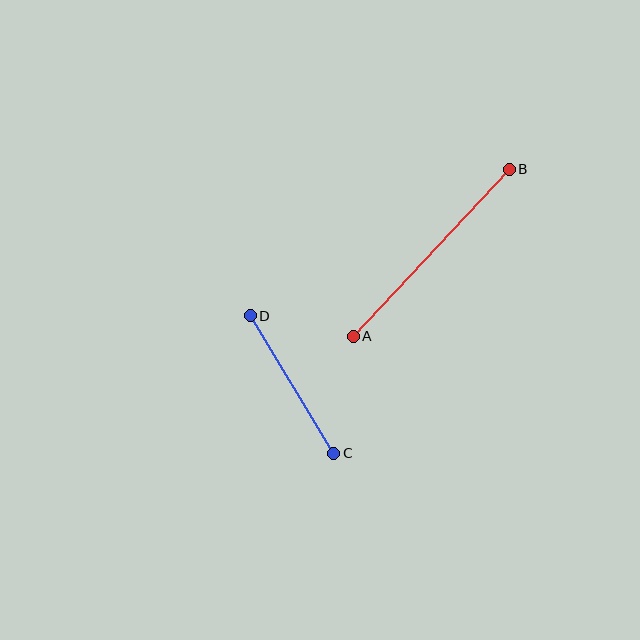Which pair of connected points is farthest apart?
Points A and B are farthest apart.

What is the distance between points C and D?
The distance is approximately 161 pixels.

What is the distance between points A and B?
The distance is approximately 229 pixels.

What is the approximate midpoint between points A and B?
The midpoint is at approximately (431, 253) pixels.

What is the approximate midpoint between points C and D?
The midpoint is at approximately (292, 385) pixels.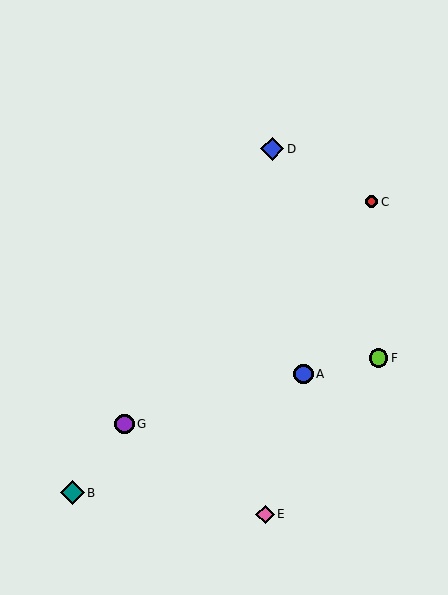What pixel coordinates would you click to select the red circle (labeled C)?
Click at (372, 202) to select the red circle C.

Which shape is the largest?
The teal diamond (labeled B) is the largest.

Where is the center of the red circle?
The center of the red circle is at (372, 202).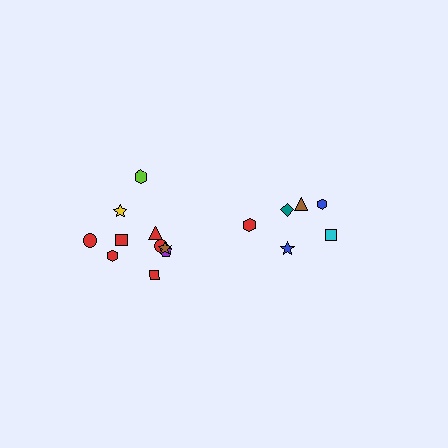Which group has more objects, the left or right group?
The left group.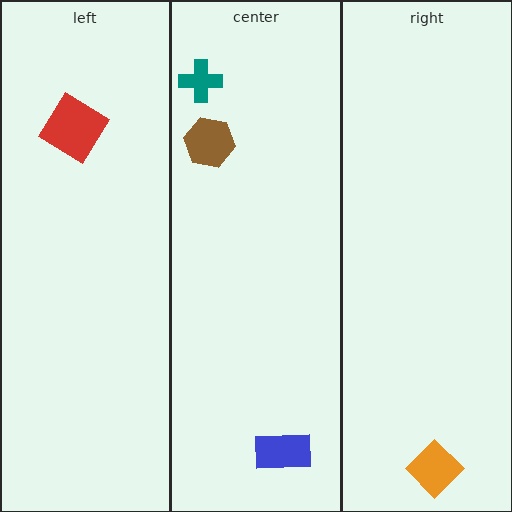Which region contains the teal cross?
The center region.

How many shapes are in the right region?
1.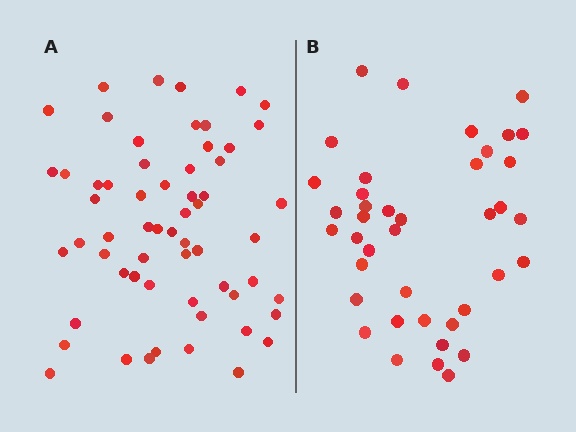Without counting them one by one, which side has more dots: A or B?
Region A (the left region) has more dots.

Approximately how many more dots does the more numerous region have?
Region A has approximately 20 more dots than region B.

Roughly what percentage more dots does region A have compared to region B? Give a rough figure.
About 50% more.